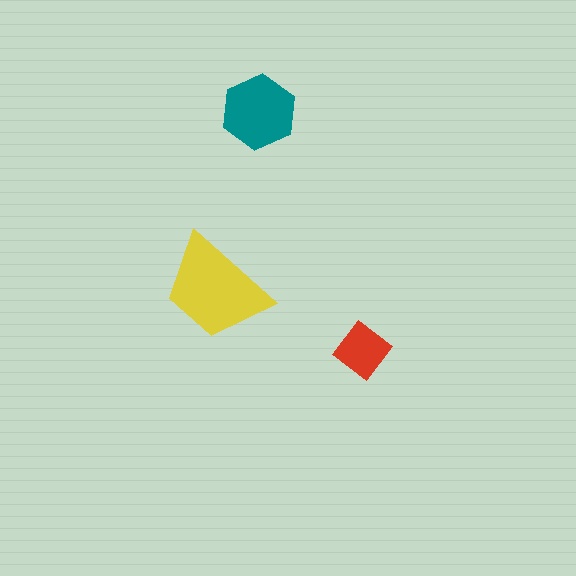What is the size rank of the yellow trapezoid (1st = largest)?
1st.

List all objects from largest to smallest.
The yellow trapezoid, the teal hexagon, the red diamond.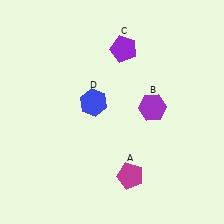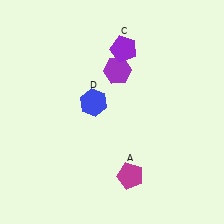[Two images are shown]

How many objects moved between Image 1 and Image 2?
1 object moved between the two images.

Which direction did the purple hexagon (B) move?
The purple hexagon (B) moved up.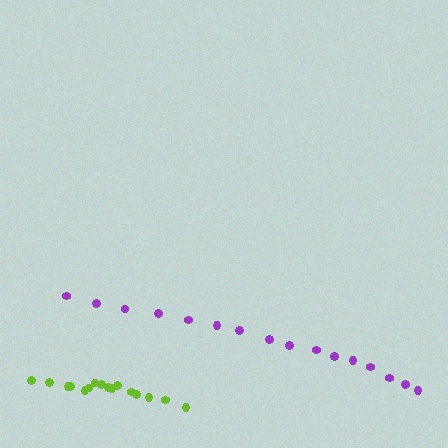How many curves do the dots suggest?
There are 2 distinct paths.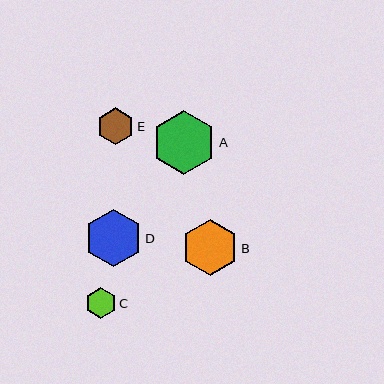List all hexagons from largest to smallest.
From largest to smallest: A, D, B, E, C.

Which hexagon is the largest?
Hexagon A is the largest with a size of approximately 64 pixels.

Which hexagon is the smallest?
Hexagon C is the smallest with a size of approximately 31 pixels.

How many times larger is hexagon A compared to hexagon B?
Hexagon A is approximately 1.1 times the size of hexagon B.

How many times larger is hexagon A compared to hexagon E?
Hexagon A is approximately 1.7 times the size of hexagon E.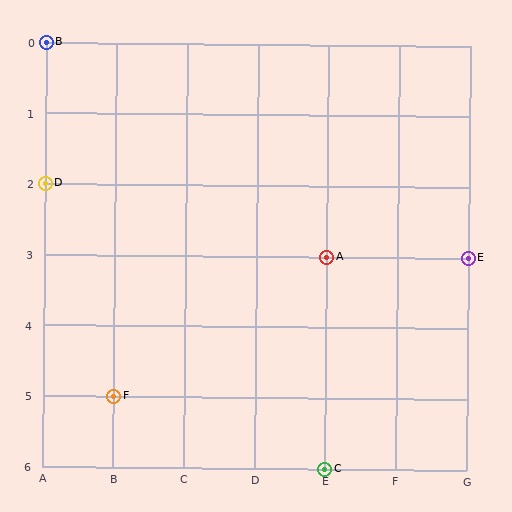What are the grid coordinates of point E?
Point E is at grid coordinates (G, 3).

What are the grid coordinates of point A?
Point A is at grid coordinates (E, 3).